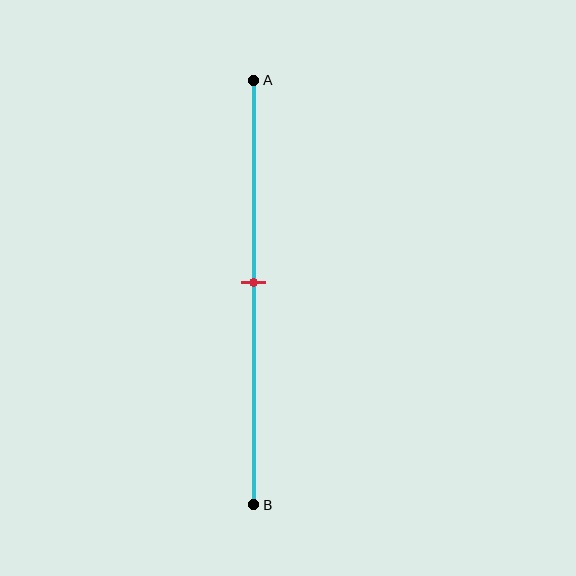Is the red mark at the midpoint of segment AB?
Yes, the mark is approximately at the midpoint.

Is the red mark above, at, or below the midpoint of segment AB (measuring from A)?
The red mark is approximately at the midpoint of segment AB.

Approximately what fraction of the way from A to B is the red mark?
The red mark is approximately 50% of the way from A to B.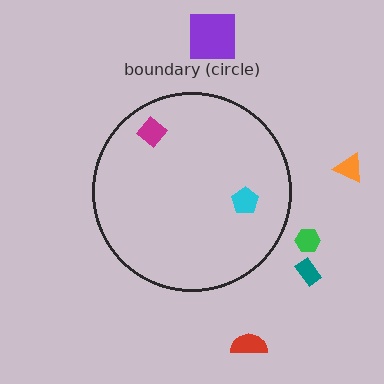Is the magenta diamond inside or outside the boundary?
Inside.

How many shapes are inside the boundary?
2 inside, 5 outside.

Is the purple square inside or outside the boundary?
Outside.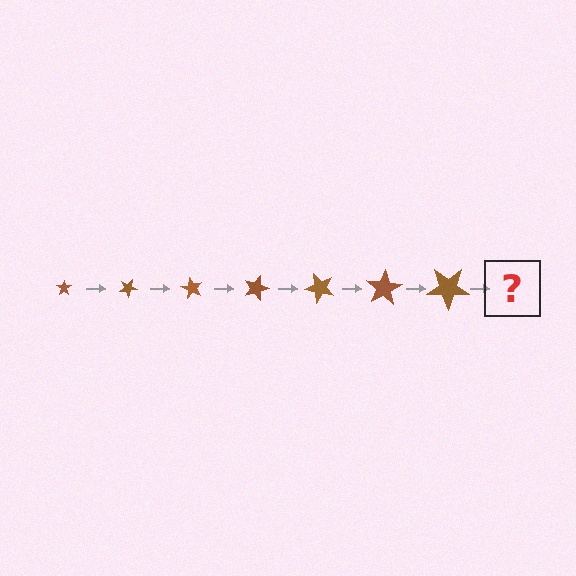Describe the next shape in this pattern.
It should be a star, larger than the previous one and rotated 210 degrees from the start.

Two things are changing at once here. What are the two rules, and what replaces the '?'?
The two rules are that the star grows larger each step and it rotates 30 degrees each step. The '?' should be a star, larger than the previous one and rotated 210 degrees from the start.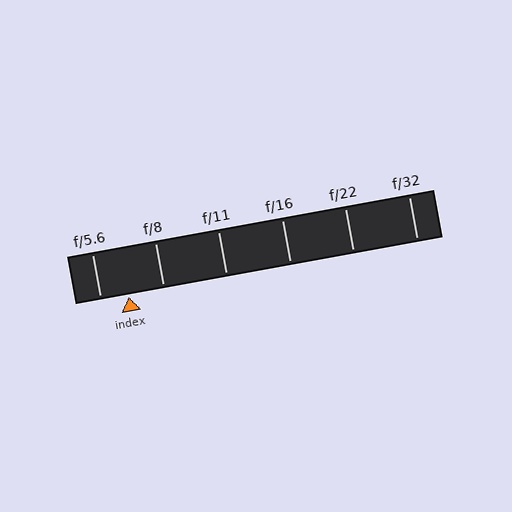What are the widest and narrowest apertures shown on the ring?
The widest aperture shown is f/5.6 and the narrowest is f/32.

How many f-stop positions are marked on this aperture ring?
There are 6 f-stop positions marked.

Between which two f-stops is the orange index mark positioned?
The index mark is between f/5.6 and f/8.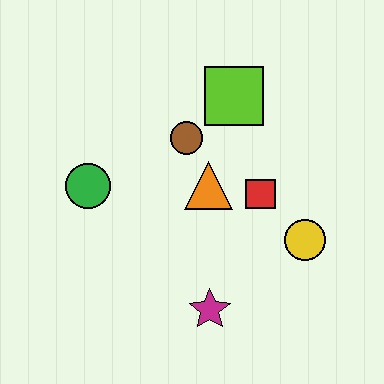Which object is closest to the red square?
The orange triangle is closest to the red square.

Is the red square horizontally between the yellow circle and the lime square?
Yes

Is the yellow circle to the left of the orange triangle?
No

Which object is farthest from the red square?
The green circle is farthest from the red square.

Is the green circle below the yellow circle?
No